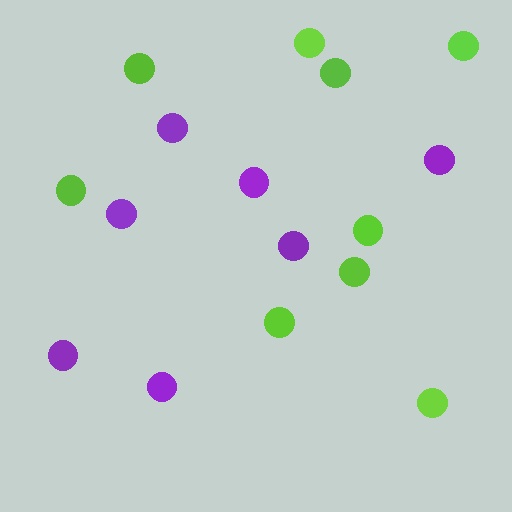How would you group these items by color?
There are 2 groups: one group of purple circles (7) and one group of lime circles (9).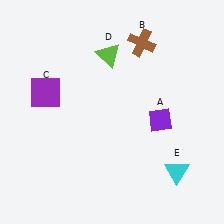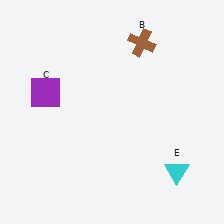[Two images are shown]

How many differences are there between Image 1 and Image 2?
There are 2 differences between the two images.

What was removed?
The purple diamond (A), the lime triangle (D) were removed in Image 2.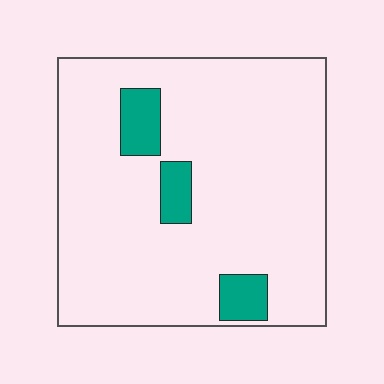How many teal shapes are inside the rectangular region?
3.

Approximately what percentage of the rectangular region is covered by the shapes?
Approximately 10%.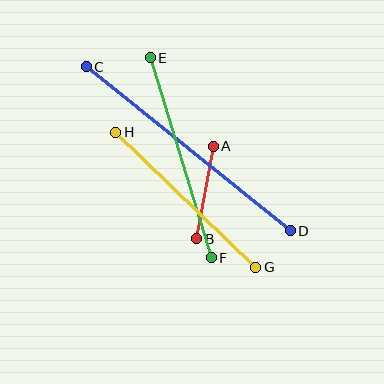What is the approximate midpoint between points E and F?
The midpoint is at approximately (181, 158) pixels.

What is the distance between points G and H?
The distance is approximately 195 pixels.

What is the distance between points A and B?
The distance is approximately 94 pixels.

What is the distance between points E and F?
The distance is approximately 209 pixels.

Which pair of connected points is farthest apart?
Points C and D are farthest apart.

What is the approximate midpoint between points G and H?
The midpoint is at approximately (186, 200) pixels.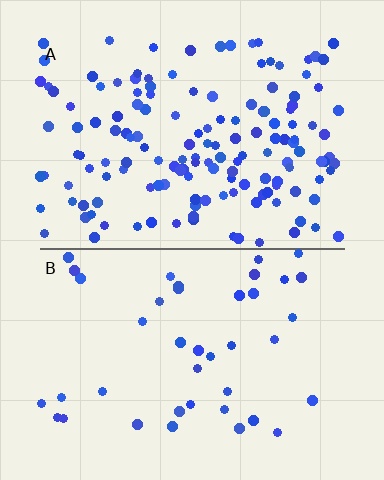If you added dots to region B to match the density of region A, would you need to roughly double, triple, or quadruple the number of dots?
Approximately quadruple.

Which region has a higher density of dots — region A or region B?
A (the top).